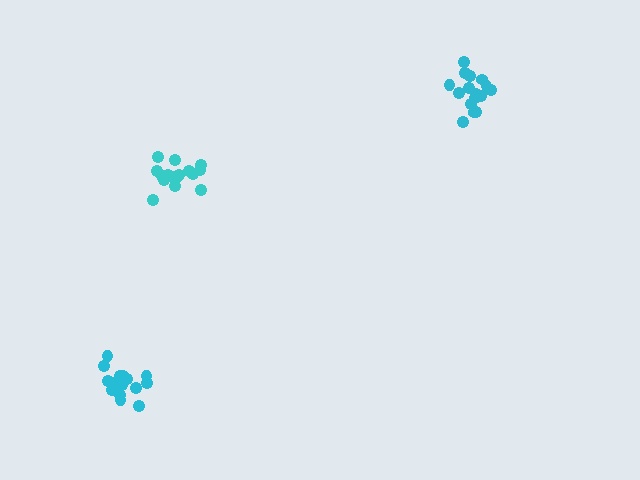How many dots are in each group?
Group 1: 16 dots, Group 2: 16 dots, Group 3: 15 dots (47 total).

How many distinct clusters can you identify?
There are 3 distinct clusters.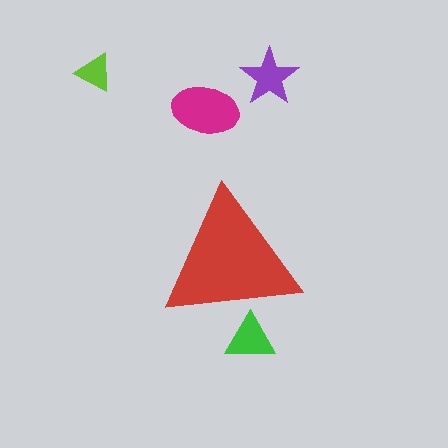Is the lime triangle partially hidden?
No, the lime triangle is fully visible.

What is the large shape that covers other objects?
A red triangle.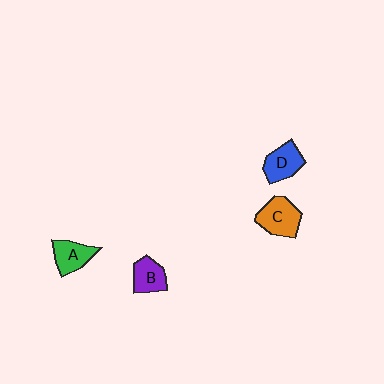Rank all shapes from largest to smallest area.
From largest to smallest: C (orange), D (blue), A (green), B (purple).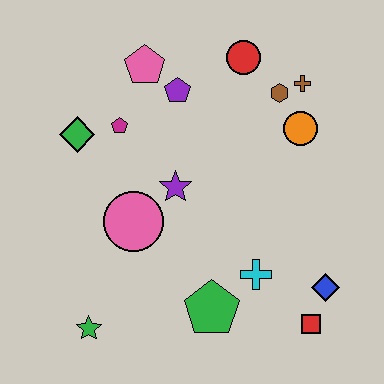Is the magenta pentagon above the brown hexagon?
No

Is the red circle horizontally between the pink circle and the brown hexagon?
Yes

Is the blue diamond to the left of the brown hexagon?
No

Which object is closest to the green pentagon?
The cyan cross is closest to the green pentagon.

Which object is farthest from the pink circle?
The brown cross is farthest from the pink circle.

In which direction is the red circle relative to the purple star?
The red circle is above the purple star.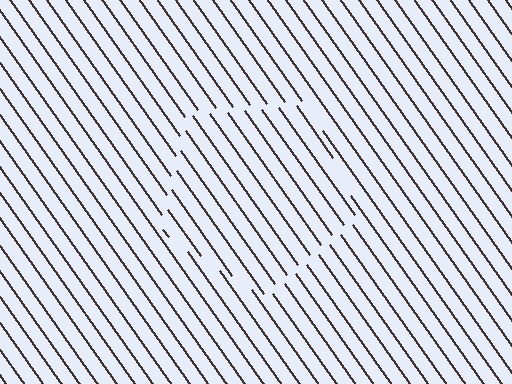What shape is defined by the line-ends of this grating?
An illusory pentagon. The interior of the shape contains the same grating, shifted by half a period — the contour is defined by the phase discontinuity where line-ends from the inner and outer gratings abut.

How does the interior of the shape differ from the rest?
The interior of the shape contains the same grating, shifted by half a period — the contour is defined by the phase discontinuity where line-ends from the inner and outer gratings abut.